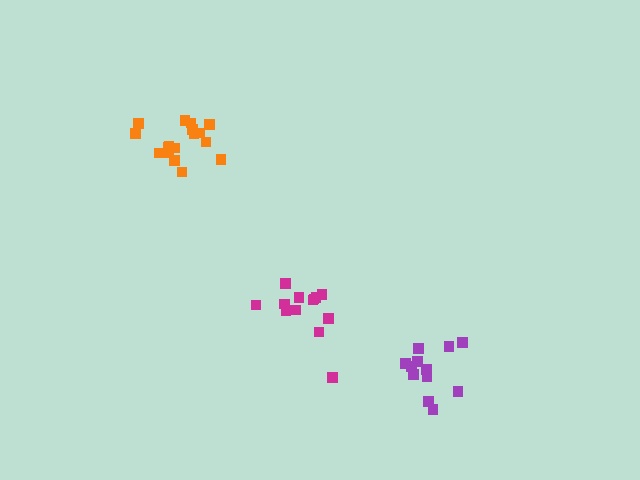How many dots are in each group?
Group 1: 13 dots, Group 2: 18 dots, Group 3: 12 dots (43 total).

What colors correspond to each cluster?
The clusters are colored: magenta, orange, purple.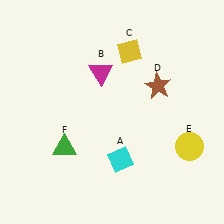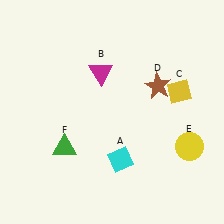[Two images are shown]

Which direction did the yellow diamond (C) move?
The yellow diamond (C) moved right.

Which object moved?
The yellow diamond (C) moved right.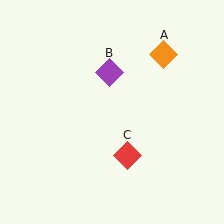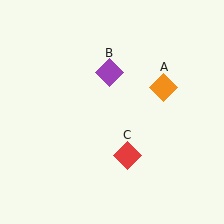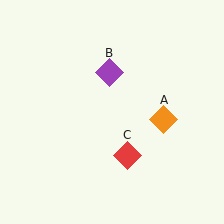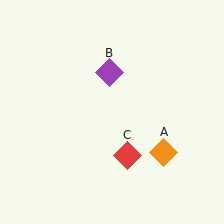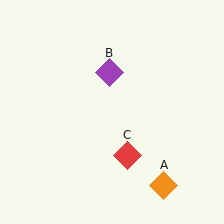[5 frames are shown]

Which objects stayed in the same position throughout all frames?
Purple diamond (object B) and red diamond (object C) remained stationary.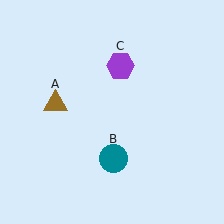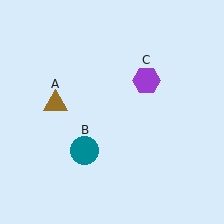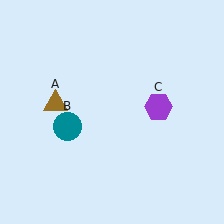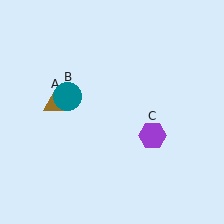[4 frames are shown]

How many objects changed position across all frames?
2 objects changed position: teal circle (object B), purple hexagon (object C).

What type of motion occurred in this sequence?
The teal circle (object B), purple hexagon (object C) rotated clockwise around the center of the scene.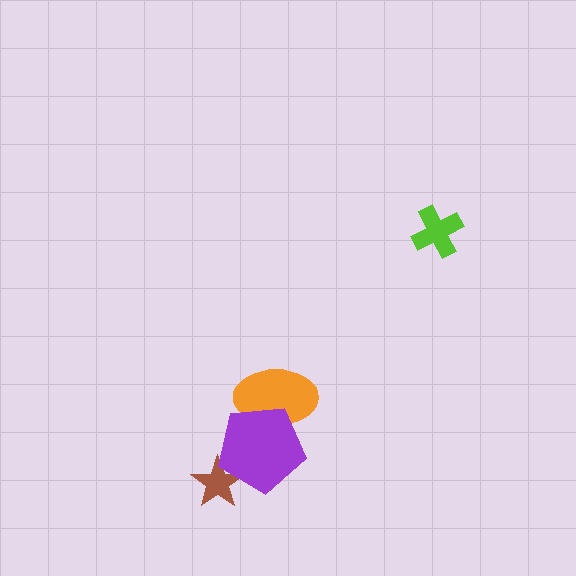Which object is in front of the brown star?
The purple pentagon is in front of the brown star.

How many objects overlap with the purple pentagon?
2 objects overlap with the purple pentagon.